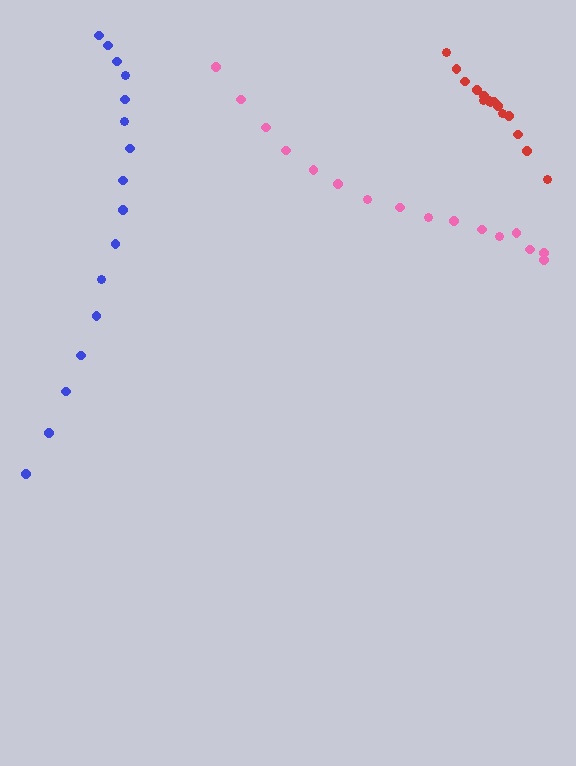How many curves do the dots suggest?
There are 3 distinct paths.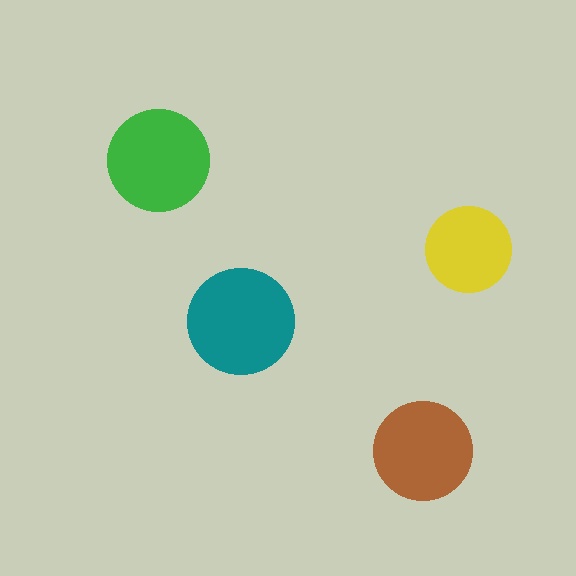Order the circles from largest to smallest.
the teal one, the green one, the brown one, the yellow one.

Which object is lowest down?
The brown circle is bottommost.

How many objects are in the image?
There are 4 objects in the image.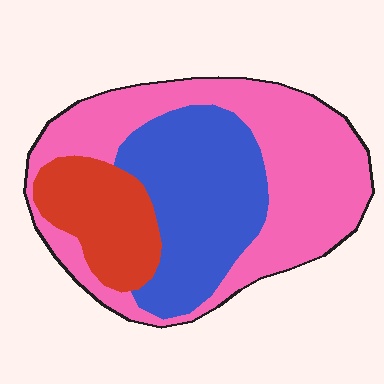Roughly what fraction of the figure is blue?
Blue covers 33% of the figure.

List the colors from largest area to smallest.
From largest to smallest: pink, blue, red.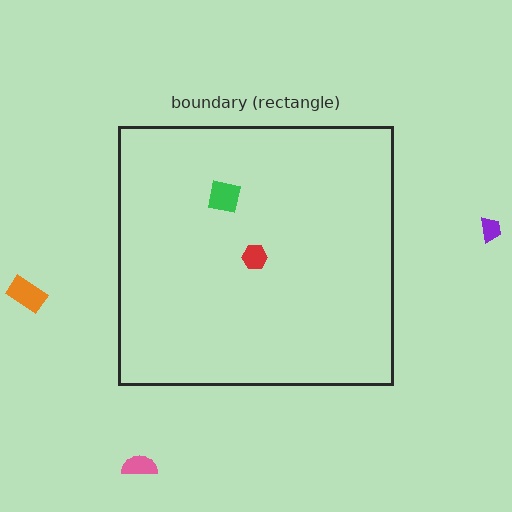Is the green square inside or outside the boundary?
Inside.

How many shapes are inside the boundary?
2 inside, 3 outside.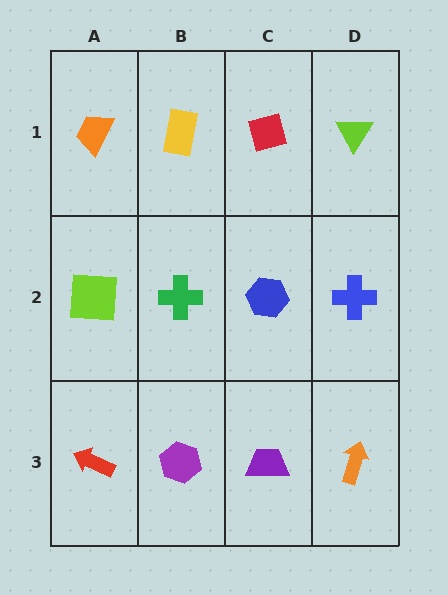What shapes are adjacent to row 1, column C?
A blue hexagon (row 2, column C), a yellow rectangle (row 1, column B), a lime triangle (row 1, column D).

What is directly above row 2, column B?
A yellow rectangle.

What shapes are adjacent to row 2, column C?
A red diamond (row 1, column C), a purple trapezoid (row 3, column C), a green cross (row 2, column B), a blue cross (row 2, column D).